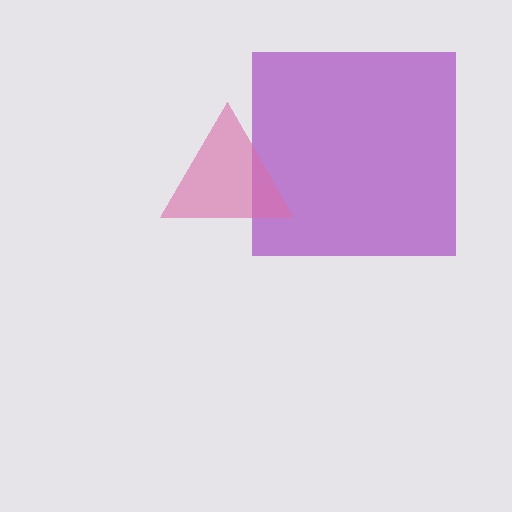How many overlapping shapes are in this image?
There are 2 overlapping shapes in the image.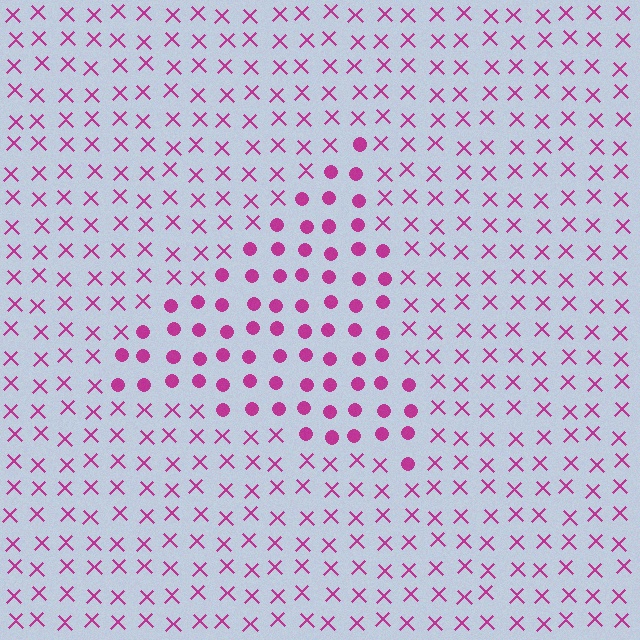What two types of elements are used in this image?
The image uses circles inside the triangle region and X marks outside it.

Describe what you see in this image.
The image is filled with small magenta elements arranged in a uniform grid. A triangle-shaped region contains circles, while the surrounding area contains X marks. The boundary is defined purely by the change in element shape.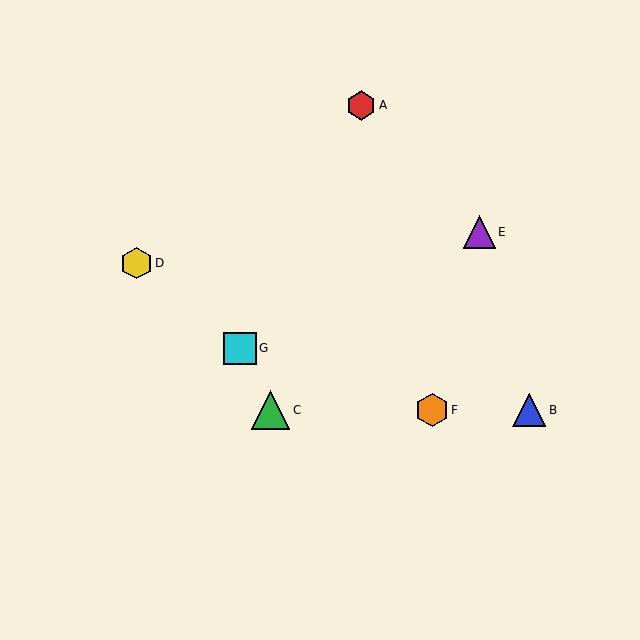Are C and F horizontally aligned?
Yes, both are at y≈410.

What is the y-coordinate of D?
Object D is at y≈263.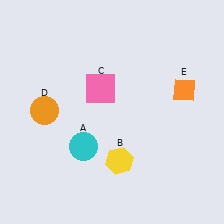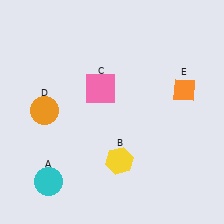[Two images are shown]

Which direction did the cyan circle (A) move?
The cyan circle (A) moved left.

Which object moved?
The cyan circle (A) moved left.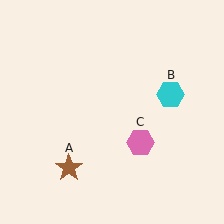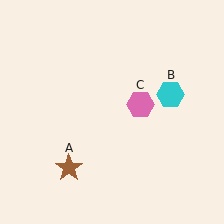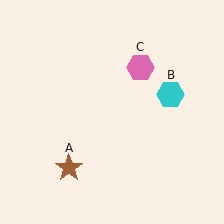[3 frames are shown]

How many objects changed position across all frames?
1 object changed position: pink hexagon (object C).